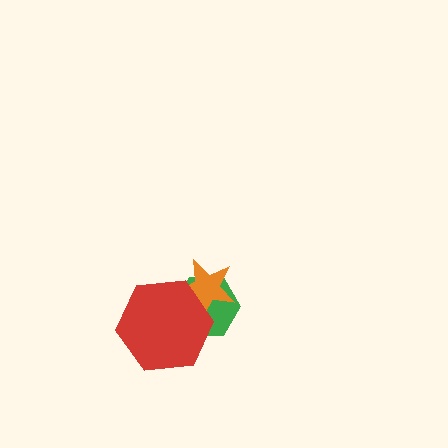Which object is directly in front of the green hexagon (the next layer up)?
The orange star is directly in front of the green hexagon.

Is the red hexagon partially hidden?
No, no other shape covers it.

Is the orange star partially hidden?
Yes, it is partially covered by another shape.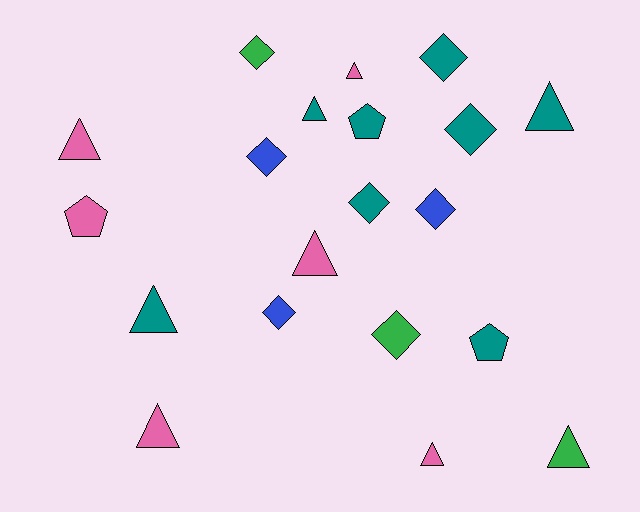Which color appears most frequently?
Teal, with 8 objects.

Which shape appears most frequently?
Triangle, with 9 objects.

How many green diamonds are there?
There are 2 green diamonds.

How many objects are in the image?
There are 20 objects.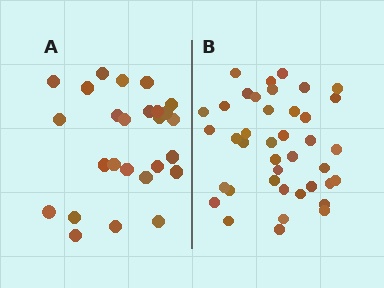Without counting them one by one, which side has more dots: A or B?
Region B (the right region) has more dots.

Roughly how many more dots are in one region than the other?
Region B has approximately 15 more dots than region A.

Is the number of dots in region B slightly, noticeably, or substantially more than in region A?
Region B has substantially more. The ratio is roughly 1.5 to 1.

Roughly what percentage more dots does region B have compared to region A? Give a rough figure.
About 55% more.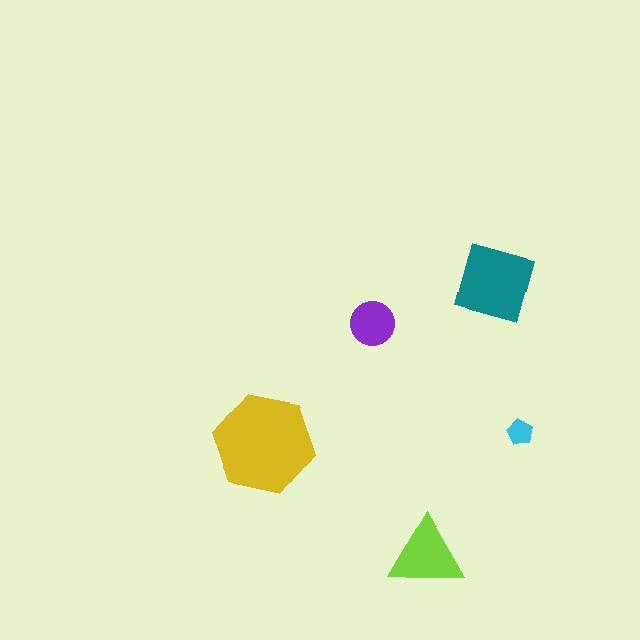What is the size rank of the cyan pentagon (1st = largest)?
5th.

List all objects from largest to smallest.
The yellow hexagon, the teal square, the lime triangle, the purple circle, the cyan pentagon.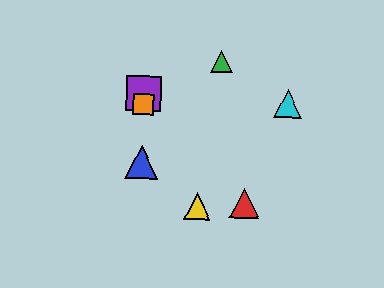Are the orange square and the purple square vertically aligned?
Yes, both are at x≈143.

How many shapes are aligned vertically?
3 shapes (the blue triangle, the purple square, the orange square) are aligned vertically.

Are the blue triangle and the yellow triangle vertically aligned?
No, the blue triangle is at x≈141 and the yellow triangle is at x≈197.